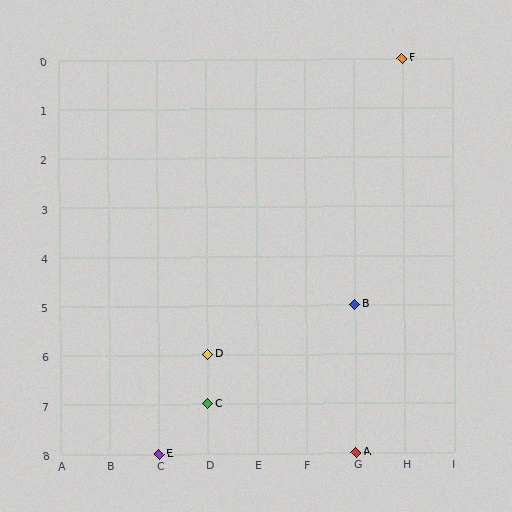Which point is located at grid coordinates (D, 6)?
Point D is at (D, 6).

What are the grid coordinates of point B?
Point B is at grid coordinates (G, 5).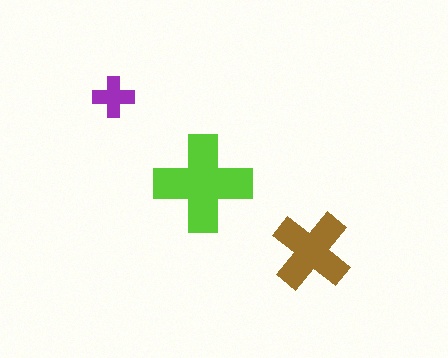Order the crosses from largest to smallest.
the lime one, the brown one, the purple one.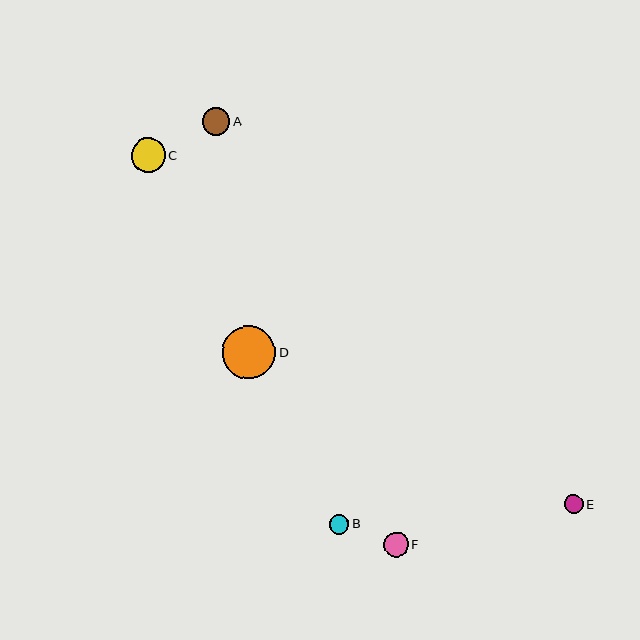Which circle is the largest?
Circle D is the largest with a size of approximately 53 pixels.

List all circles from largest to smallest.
From largest to smallest: D, C, A, F, B, E.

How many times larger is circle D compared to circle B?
Circle D is approximately 2.8 times the size of circle B.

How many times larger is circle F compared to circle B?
Circle F is approximately 1.3 times the size of circle B.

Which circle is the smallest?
Circle E is the smallest with a size of approximately 19 pixels.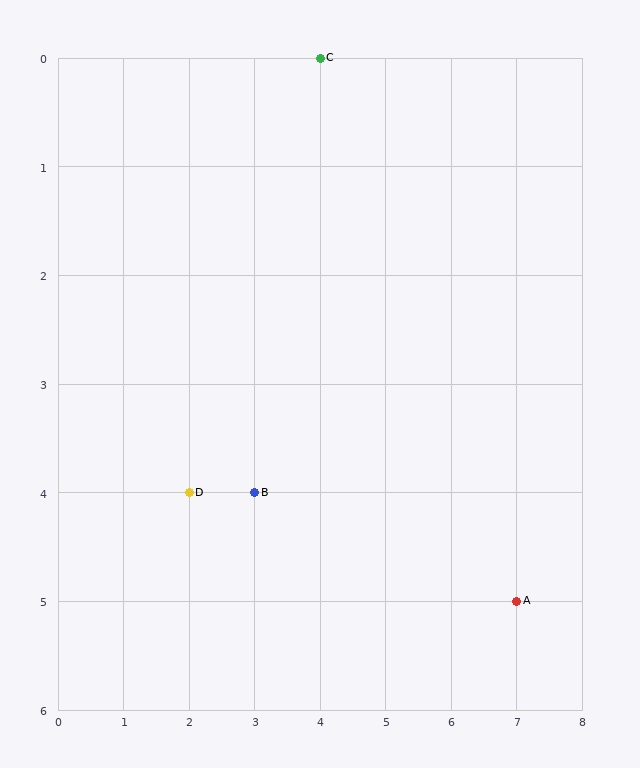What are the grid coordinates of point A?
Point A is at grid coordinates (7, 5).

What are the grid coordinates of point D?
Point D is at grid coordinates (2, 4).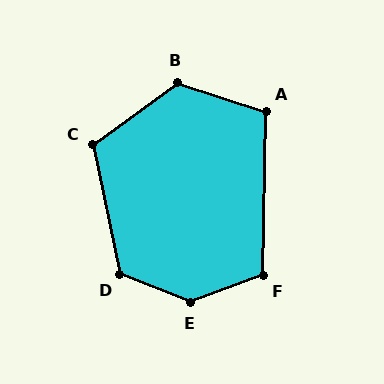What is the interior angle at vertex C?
Approximately 114 degrees (obtuse).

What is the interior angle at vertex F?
Approximately 111 degrees (obtuse).